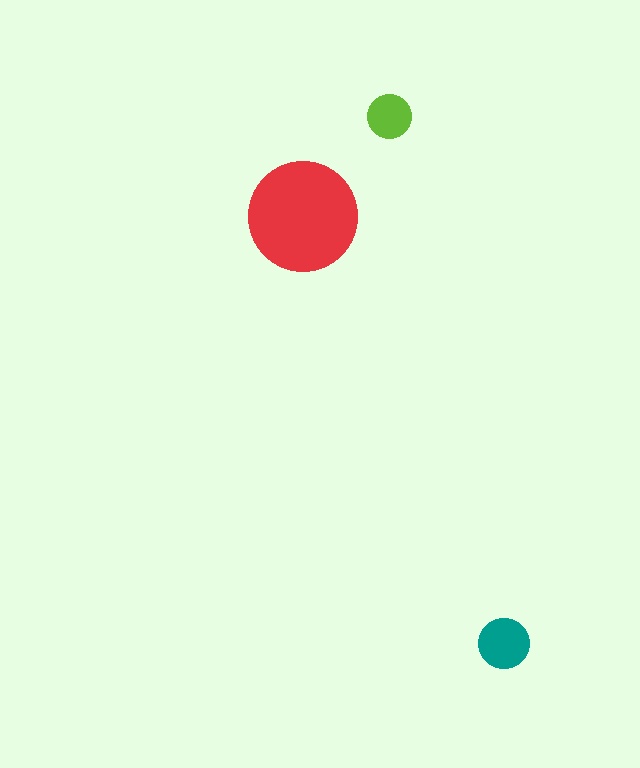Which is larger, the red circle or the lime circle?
The red one.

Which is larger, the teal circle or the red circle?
The red one.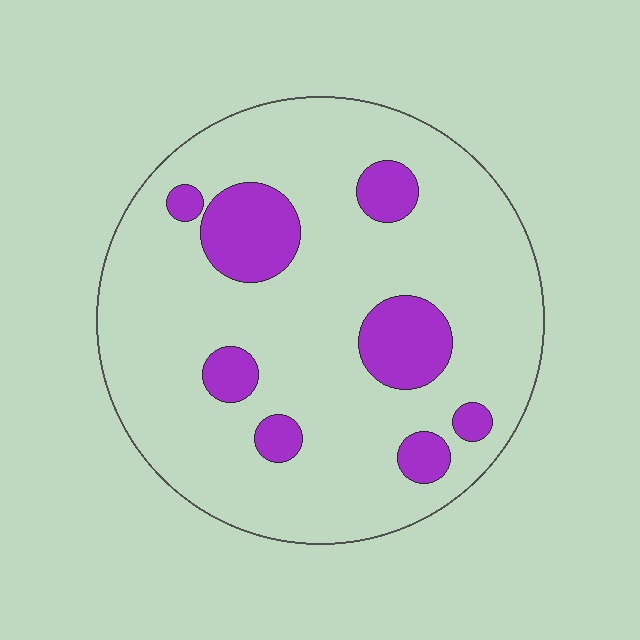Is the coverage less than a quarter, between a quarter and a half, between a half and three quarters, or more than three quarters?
Less than a quarter.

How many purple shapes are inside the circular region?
8.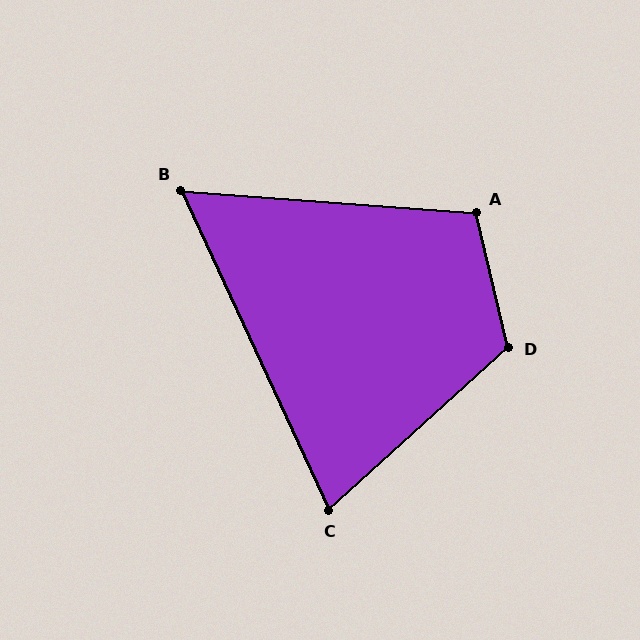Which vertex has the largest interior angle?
D, at approximately 119 degrees.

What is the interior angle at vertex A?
Approximately 107 degrees (obtuse).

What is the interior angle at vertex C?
Approximately 73 degrees (acute).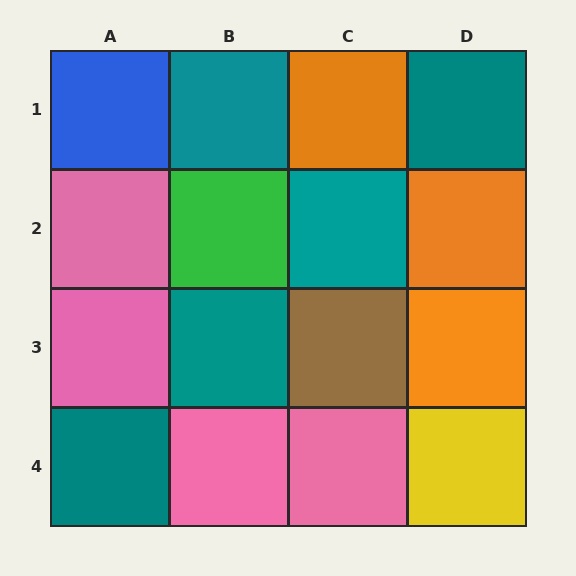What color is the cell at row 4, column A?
Teal.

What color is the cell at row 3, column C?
Brown.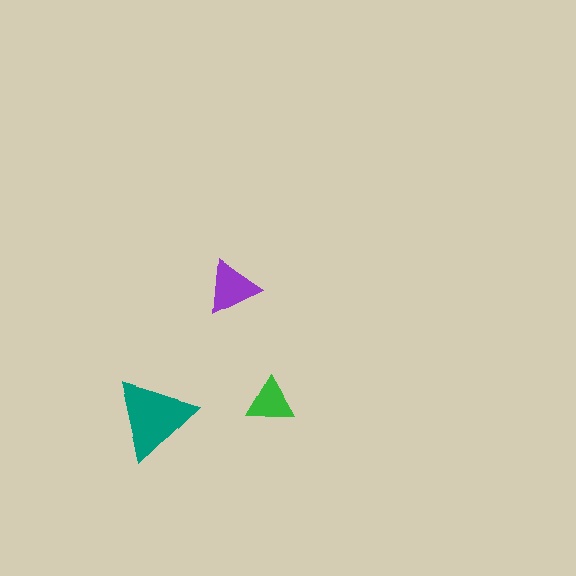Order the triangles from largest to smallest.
the teal one, the purple one, the green one.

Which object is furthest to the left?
The teal triangle is leftmost.